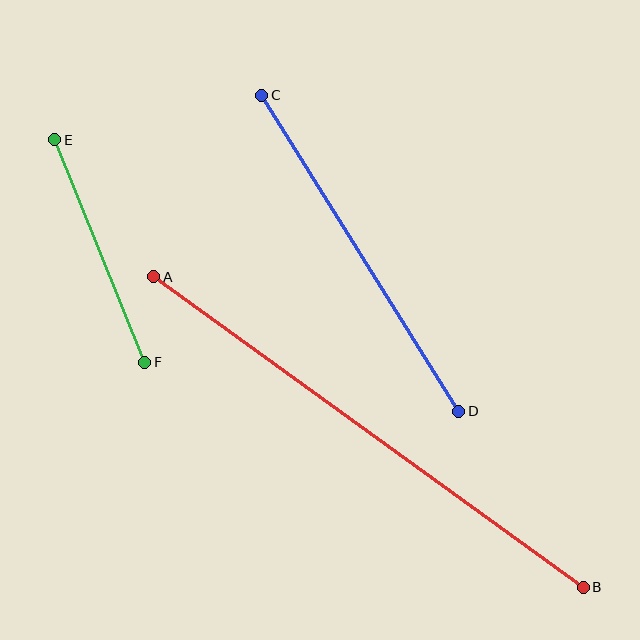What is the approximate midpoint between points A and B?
The midpoint is at approximately (369, 432) pixels.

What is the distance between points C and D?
The distance is approximately 372 pixels.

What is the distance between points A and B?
The distance is approximately 530 pixels.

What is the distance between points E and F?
The distance is approximately 240 pixels.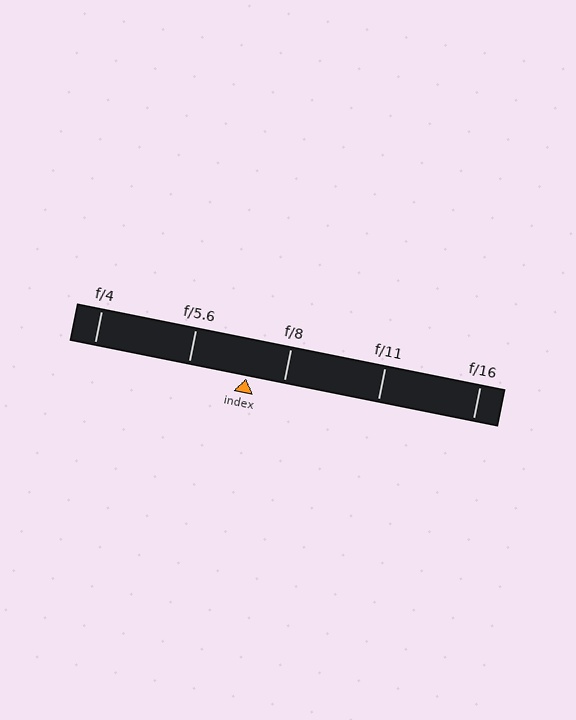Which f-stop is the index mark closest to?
The index mark is closest to f/8.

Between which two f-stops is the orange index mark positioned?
The index mark is between f/5.6 and f/8.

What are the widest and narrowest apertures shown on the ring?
The widest aperture shown is f/4 and the narrowest is f/16.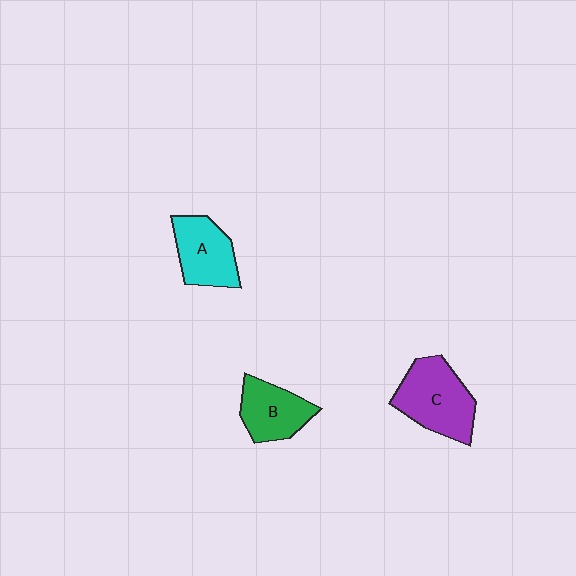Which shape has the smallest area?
Shape B (green).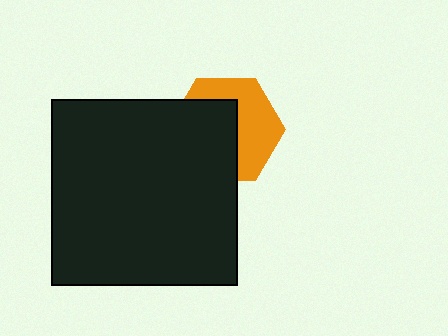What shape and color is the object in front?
The object in front is a black square.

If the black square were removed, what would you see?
You would see the complete orange hexagon.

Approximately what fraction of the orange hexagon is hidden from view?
Roughly 52% of the orange hexagon is hidden behind the black square.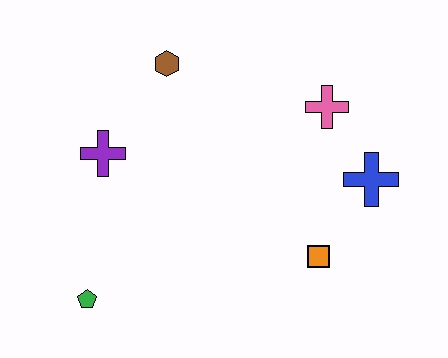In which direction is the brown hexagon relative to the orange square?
The brown hexagon is above the orange square.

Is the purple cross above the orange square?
Yes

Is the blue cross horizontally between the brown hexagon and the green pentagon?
No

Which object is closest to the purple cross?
The brown hexagon is closest to the purple cross.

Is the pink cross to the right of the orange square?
Yes